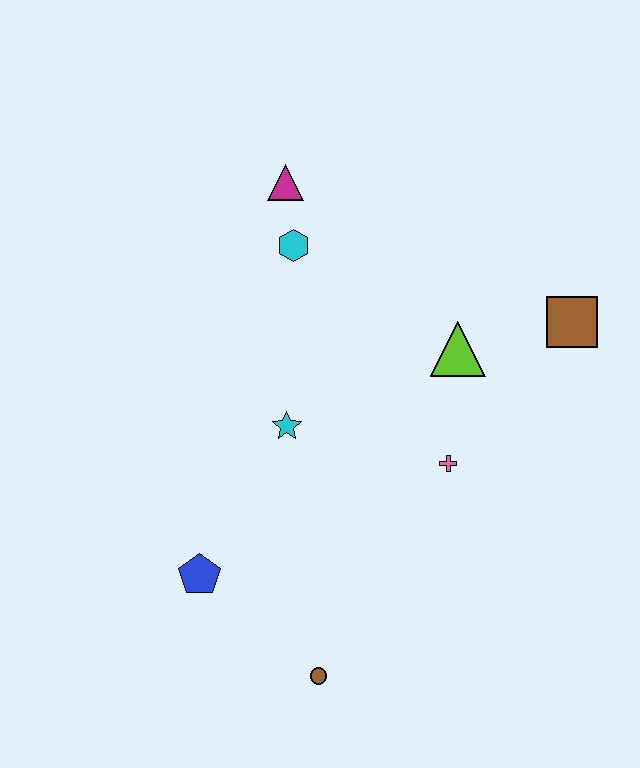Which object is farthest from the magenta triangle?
The brown circle is farthest from the magenta triangle.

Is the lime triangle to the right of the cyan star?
Yes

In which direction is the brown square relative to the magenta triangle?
The brown square is to the right of the magenta triangle.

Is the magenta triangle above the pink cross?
Yes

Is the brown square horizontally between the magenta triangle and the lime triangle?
No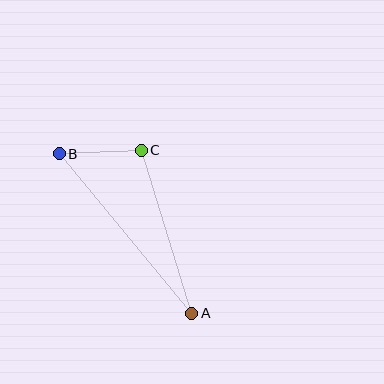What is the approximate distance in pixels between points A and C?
The distance between A and C is approximately 170 pixels.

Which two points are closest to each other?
Points B and C are closest to each other.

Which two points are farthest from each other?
Points A and B are farthest from each other.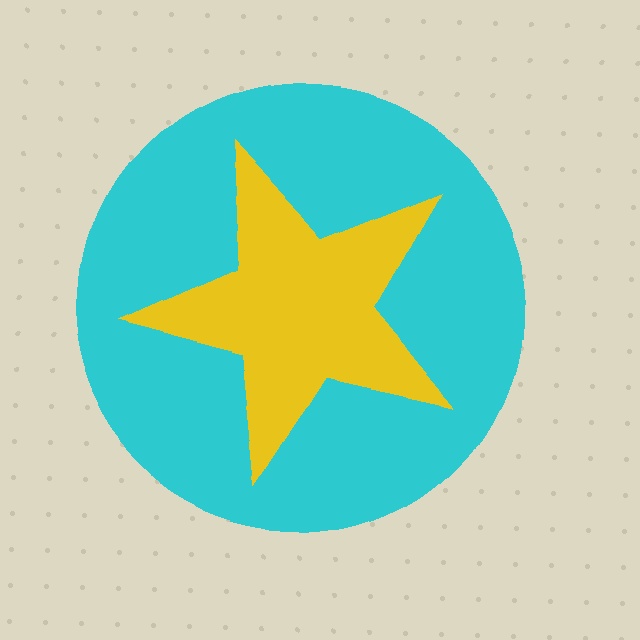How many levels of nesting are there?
2.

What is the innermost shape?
The yellow star.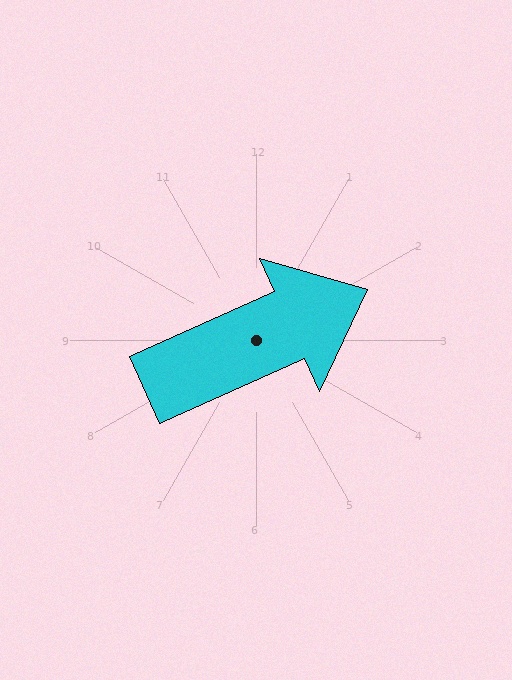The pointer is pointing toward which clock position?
Roughly 2 o'clock.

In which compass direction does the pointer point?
Northeast.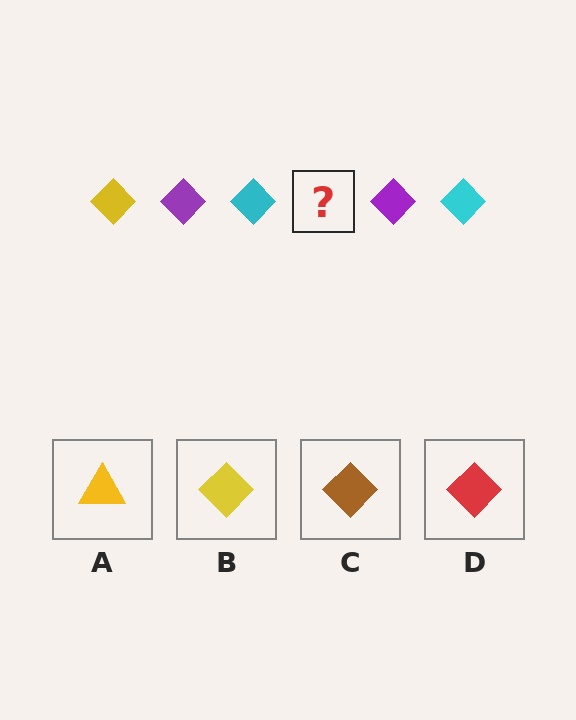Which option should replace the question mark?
Option B.